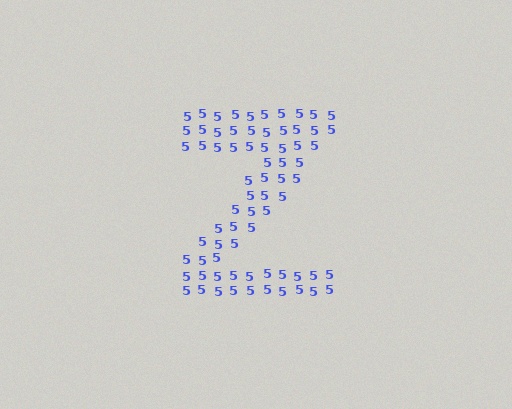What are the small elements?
The small elements are digit 5's.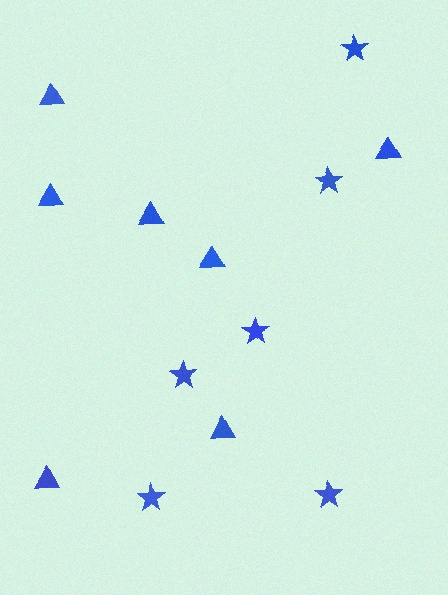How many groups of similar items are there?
There are 2 groups: one group of stars (6) and one group of triangles (7).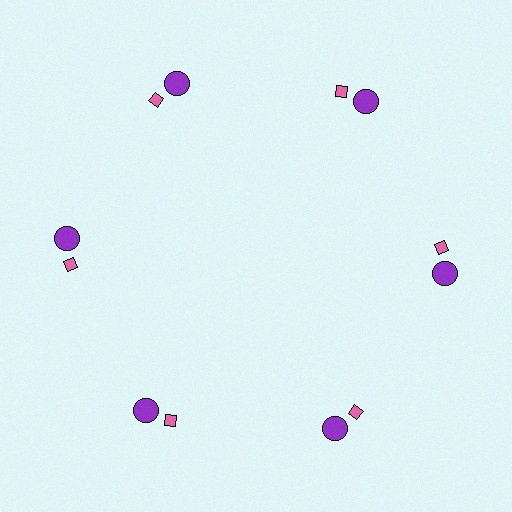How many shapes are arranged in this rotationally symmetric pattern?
There are 12 shapes, arranged in 6 groups of 2.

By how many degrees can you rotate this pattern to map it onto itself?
The pattern maps onto itself every 60 degrees of rotation.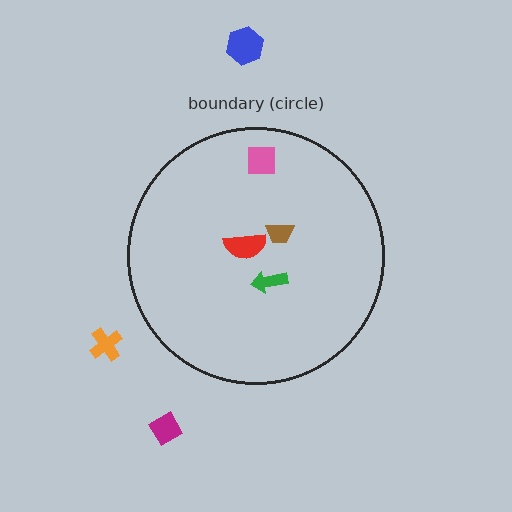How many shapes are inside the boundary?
4 inside, 3 outside.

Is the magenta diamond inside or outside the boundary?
Outside.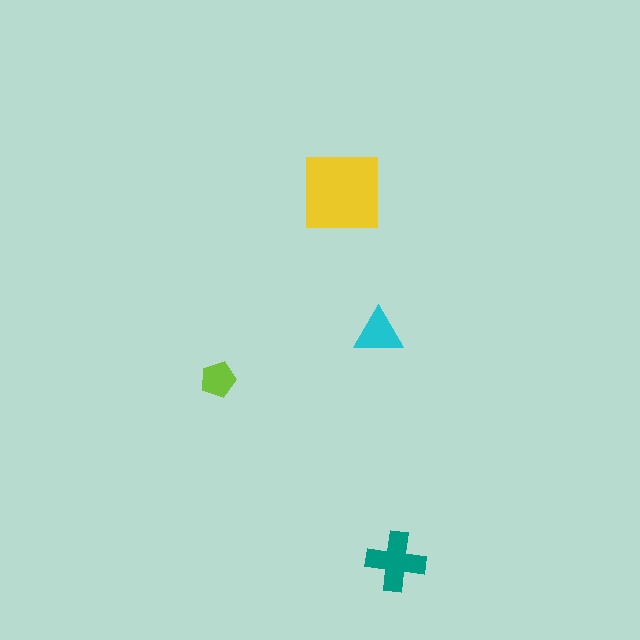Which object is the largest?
The yellow square.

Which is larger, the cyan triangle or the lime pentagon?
The cyan triangle.